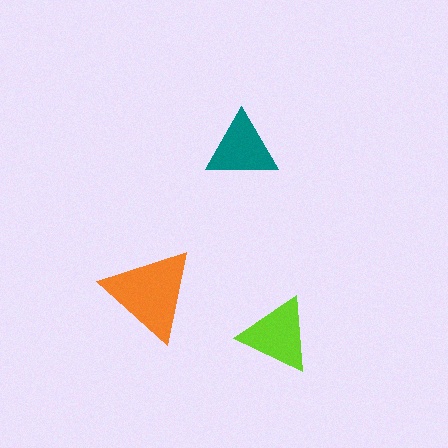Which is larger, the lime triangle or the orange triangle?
The orange one.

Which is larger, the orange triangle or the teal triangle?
The orange one.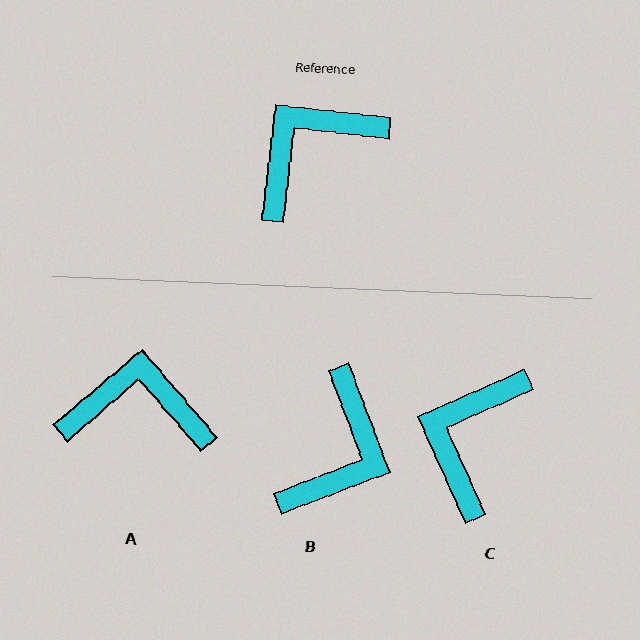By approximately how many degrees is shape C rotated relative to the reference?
Approximately 31 degrees counter-clockwise.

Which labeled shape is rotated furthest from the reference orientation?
B, about 152 degrees away.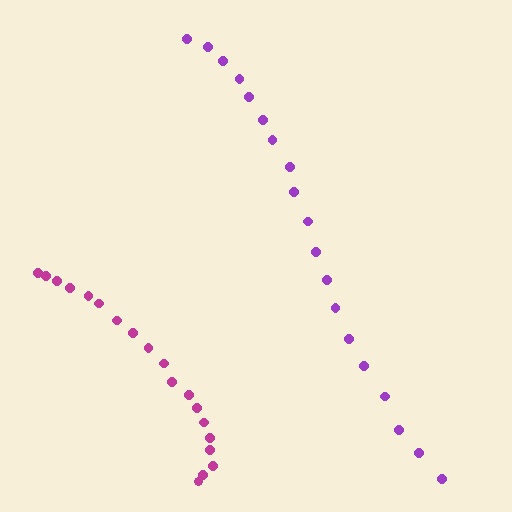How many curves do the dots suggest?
There are 2 distinct paths.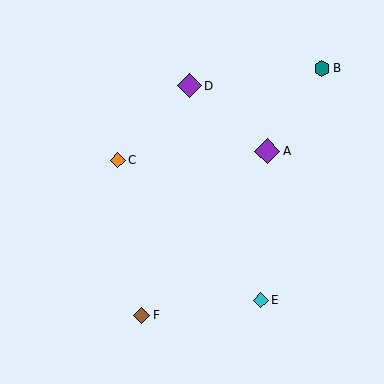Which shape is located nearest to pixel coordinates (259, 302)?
The cyan diamond (labeled E) at (261, 300) is nearest to that location.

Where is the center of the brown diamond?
The center of the brown diamond is at (142, 315).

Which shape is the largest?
The purple diamond (labeled A) is the largest.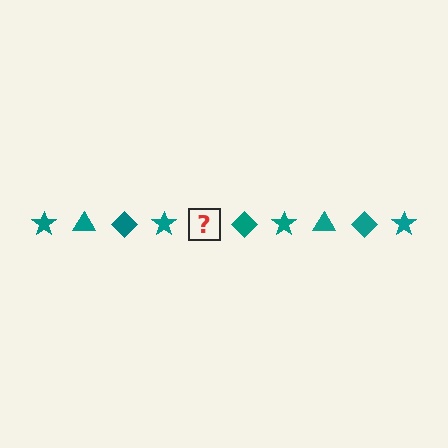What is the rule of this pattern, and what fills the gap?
The rule is that the pattern cycles through star, triangle, diamond shapes in teal. The gap should be filled with a teal triangle.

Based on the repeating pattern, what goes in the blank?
The blank should be a teal triangle.